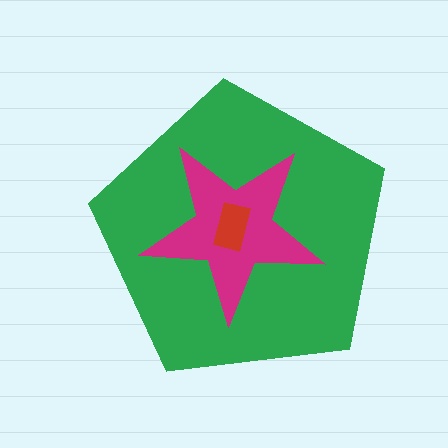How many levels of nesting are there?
3.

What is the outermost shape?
The green pentagon.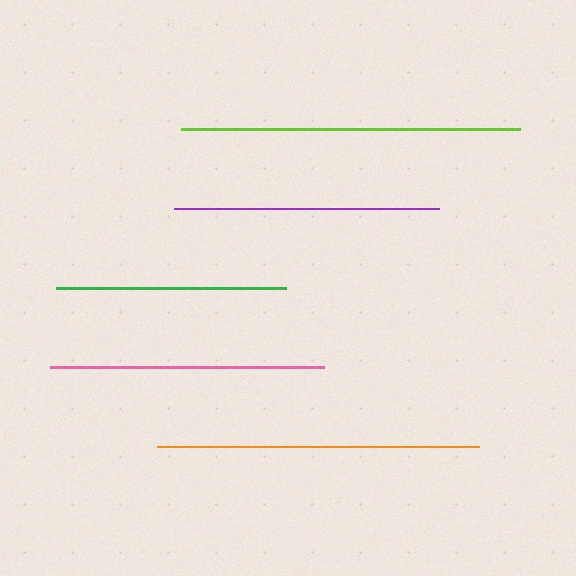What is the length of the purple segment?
The purple segment is approximately 265 pixels long.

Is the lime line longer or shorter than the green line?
The lime line is longer than the green line.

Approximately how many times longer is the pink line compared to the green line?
The pink line is approximately 1.2 times the length of the green line.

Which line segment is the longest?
The lime line is the longest at approximately 339 pixels.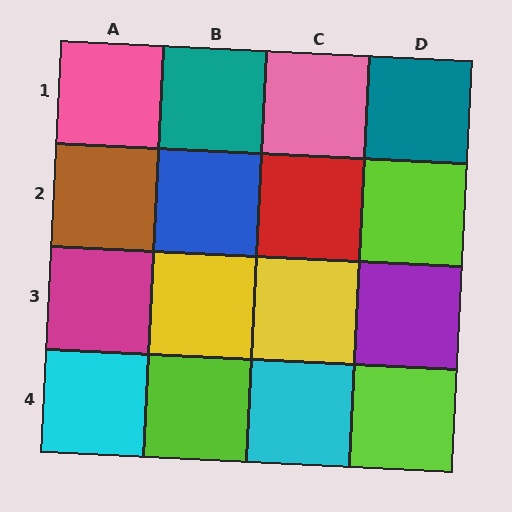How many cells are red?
1 cell is red.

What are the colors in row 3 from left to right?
Magenta, yellow, yellow, purple.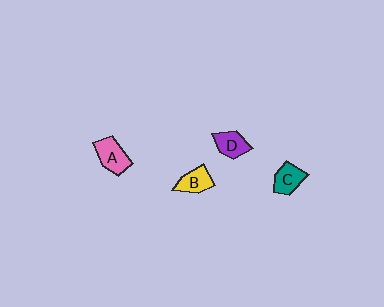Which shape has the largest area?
Shape A (pink).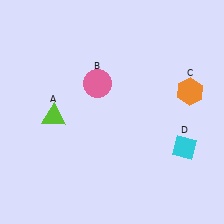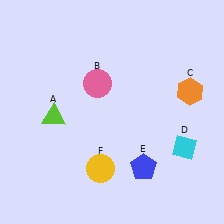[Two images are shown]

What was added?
A blue pentagon (E), a yellow circle (F) were added in Image 2.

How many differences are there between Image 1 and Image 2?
There are 2 differences between the two images.